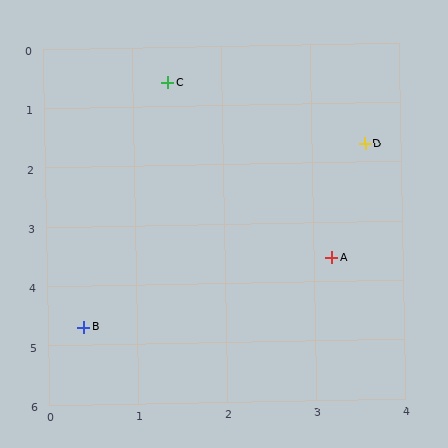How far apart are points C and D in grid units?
Points C and D are about 2.5 grid units apart.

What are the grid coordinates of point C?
Point C is at approximately (1.4, 0.6).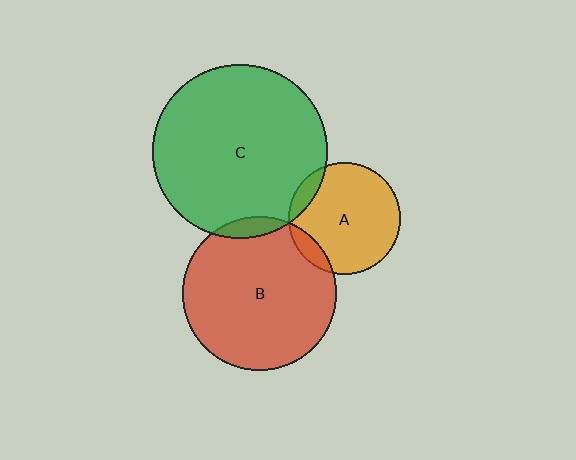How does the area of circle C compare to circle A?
Approximately 2.4 times.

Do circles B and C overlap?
Yes.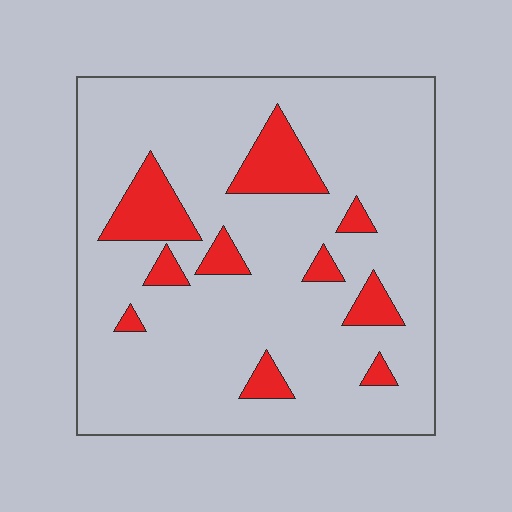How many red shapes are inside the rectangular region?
10.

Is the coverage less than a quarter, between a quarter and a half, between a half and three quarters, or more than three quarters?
Less than a quarter.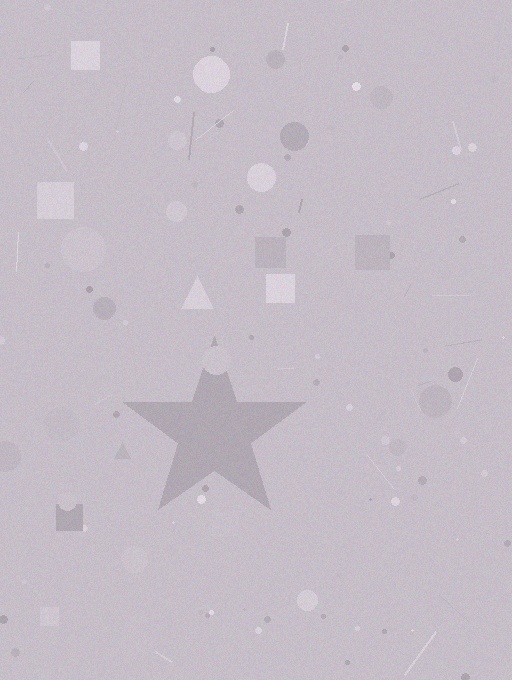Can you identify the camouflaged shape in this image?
The camouflaged shape is a star.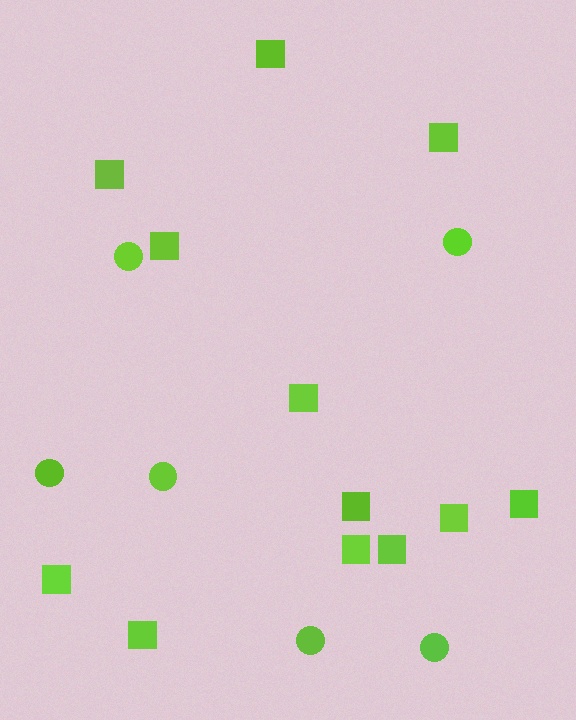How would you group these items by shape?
There are 2 groups: one group of squares (12) and one group of circles (6).